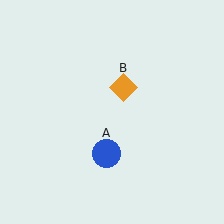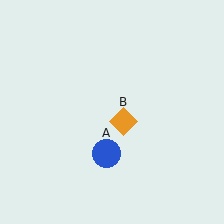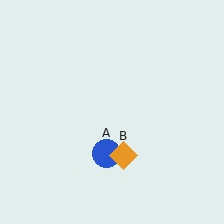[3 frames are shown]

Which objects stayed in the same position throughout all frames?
Blue circle (object A) remained stationary.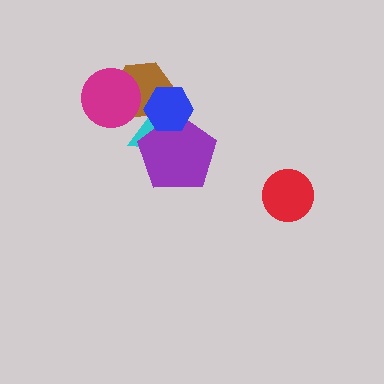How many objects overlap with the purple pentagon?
2 objects overlap with the purple pentagon.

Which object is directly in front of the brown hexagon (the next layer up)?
The cyan triangle is directly in front of the brown hexagon.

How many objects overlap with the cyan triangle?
4 objects overlap with the cyan triangle.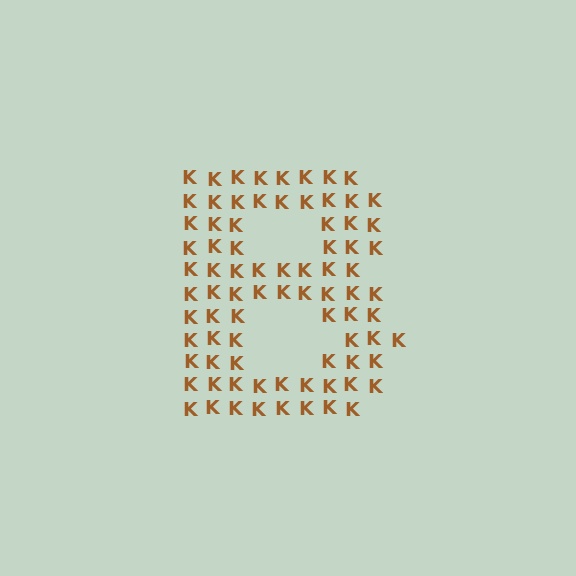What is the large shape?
The large shape is the letter B.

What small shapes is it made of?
It is made of small letter K's.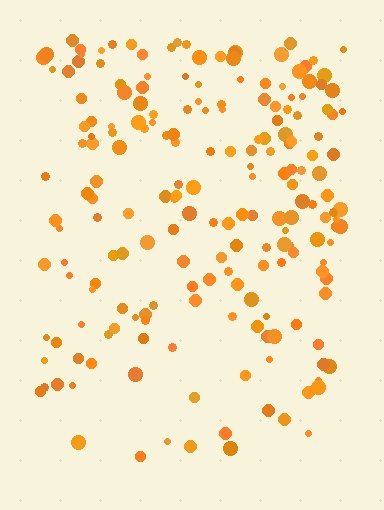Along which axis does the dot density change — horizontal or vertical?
Vertical.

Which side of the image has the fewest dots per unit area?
The bottom.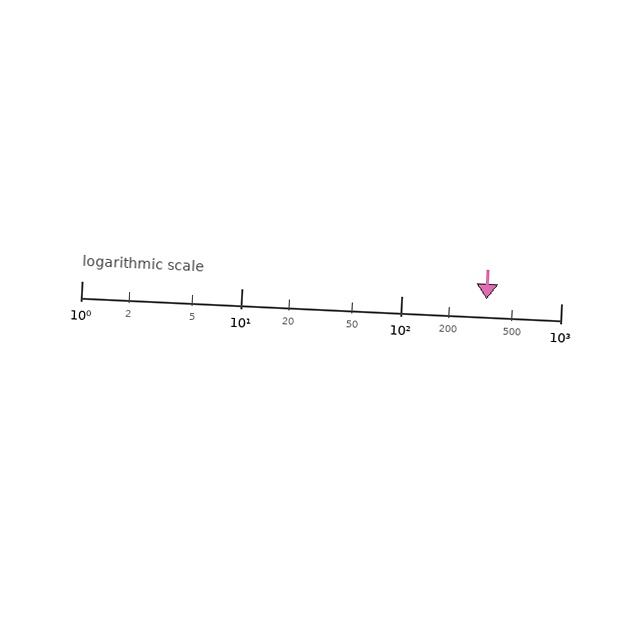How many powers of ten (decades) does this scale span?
The scale spans 3 decades, from 1 to 1000.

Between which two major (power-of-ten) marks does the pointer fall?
The pointer is between 100 and 1000.